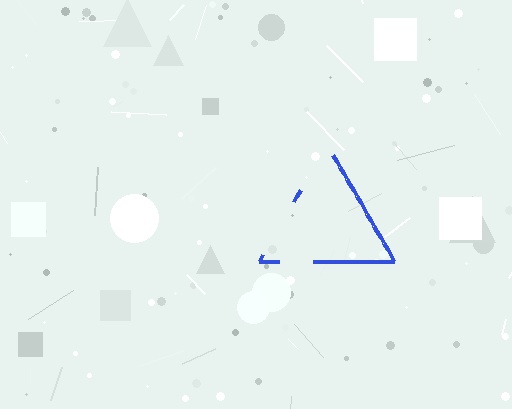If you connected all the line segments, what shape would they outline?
They would outline a triangle.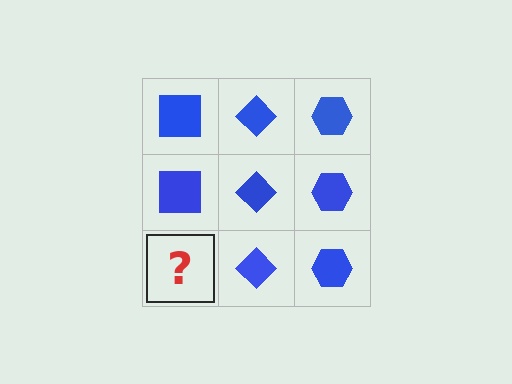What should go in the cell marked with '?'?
The missing cell should contain a blue square.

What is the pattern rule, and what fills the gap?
The rule is that each column has a consistent shape. The gap should be filled with a blue square.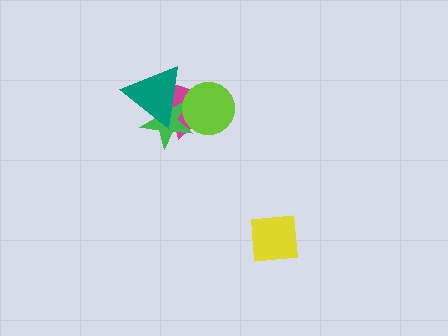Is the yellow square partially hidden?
No, no other shape covers it.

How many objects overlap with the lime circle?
3 objects overlap with the lime circle.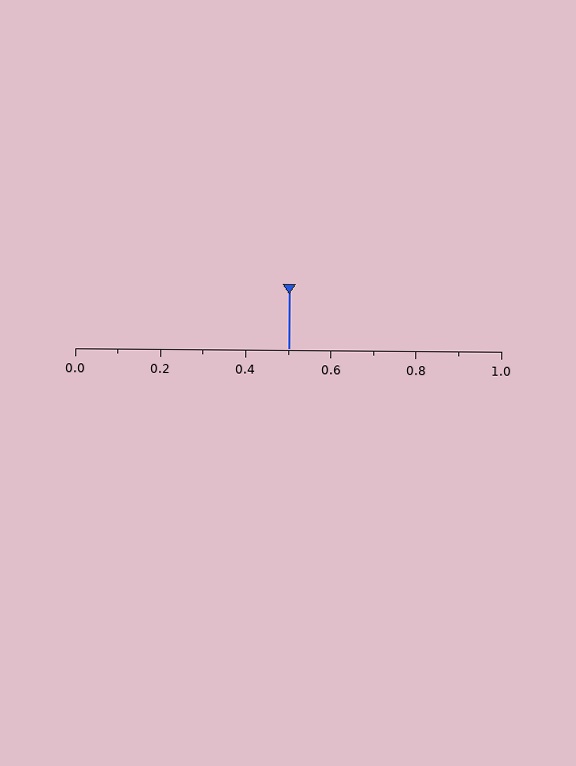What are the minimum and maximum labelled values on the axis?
The axis runs from 0.0 to 1.0.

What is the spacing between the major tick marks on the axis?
The major ticks are spaced 0.2 apart.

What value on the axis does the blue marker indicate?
The marker indicates approximately 0.5.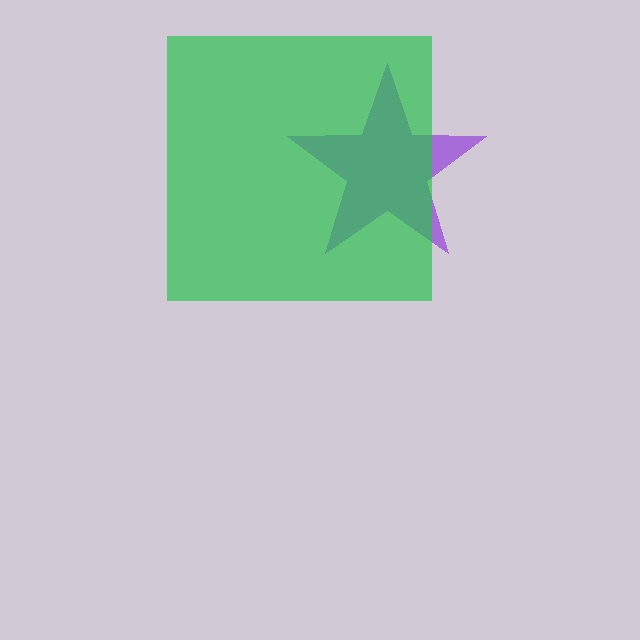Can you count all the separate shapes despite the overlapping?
Yes, there are 2 separate shapes.